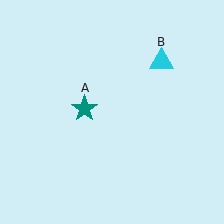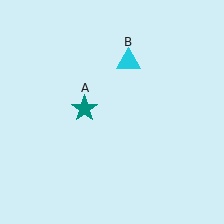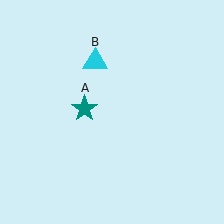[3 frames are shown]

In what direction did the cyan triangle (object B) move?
The cyan triangle (object B) moved left.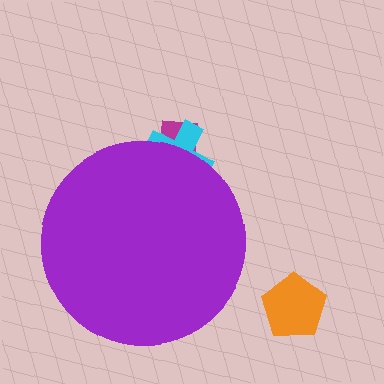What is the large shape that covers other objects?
A purple circle.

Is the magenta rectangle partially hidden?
Yes, the magenta rectangle is partially hidden behind the purple circle.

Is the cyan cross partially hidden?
Yes, the cyan cross is partially hidden behind the purple circle.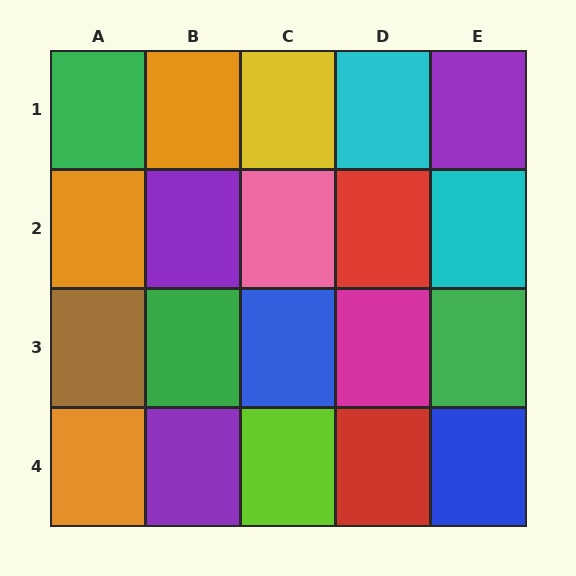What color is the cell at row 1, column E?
Purple.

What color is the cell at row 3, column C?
Blue.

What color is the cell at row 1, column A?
Green.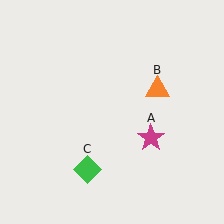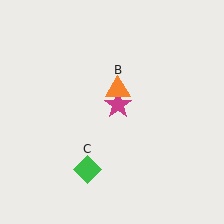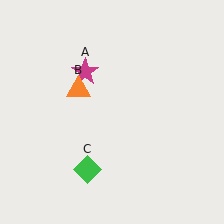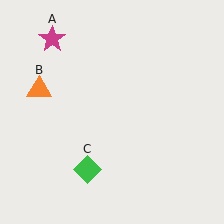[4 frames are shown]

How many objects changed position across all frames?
2 objects changed position: magenta star (object A), orange triangle (object B).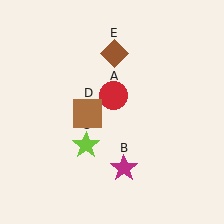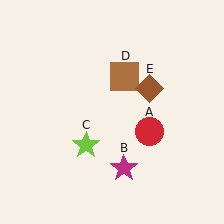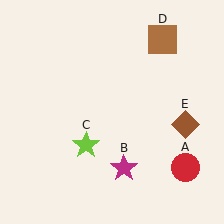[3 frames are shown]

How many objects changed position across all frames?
3 objects changed position: red circle (object A), brown square (object D), brown diamond (object E).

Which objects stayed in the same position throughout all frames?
Magenta star (object B) and lime star (object C) remained stationary.